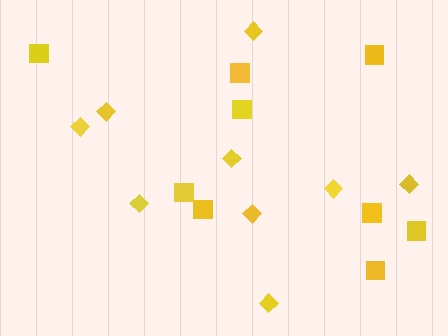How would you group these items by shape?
There are 2 groups: one group of squares (9) and one group of diamonds (9).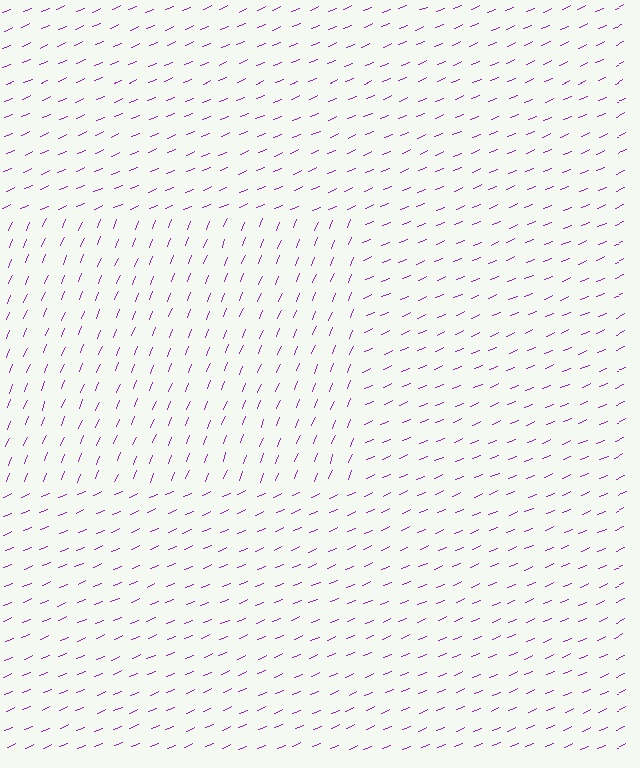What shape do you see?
I see a rectangle.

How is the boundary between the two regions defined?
The boundary is defined purely by a change in line orientation (approximately 45 degrees difference). All lines are the same color and thickness.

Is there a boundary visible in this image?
Yes, there is a texture boundary formed by a change in line orientation.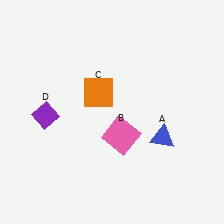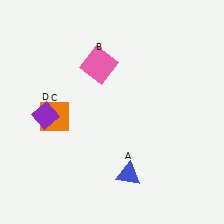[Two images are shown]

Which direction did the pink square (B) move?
The pink square (B) moved up.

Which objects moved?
The objects that moved are: the blue triangle (A), the pink square (B), the orange square (C).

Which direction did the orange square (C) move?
The orange square (C) moved left.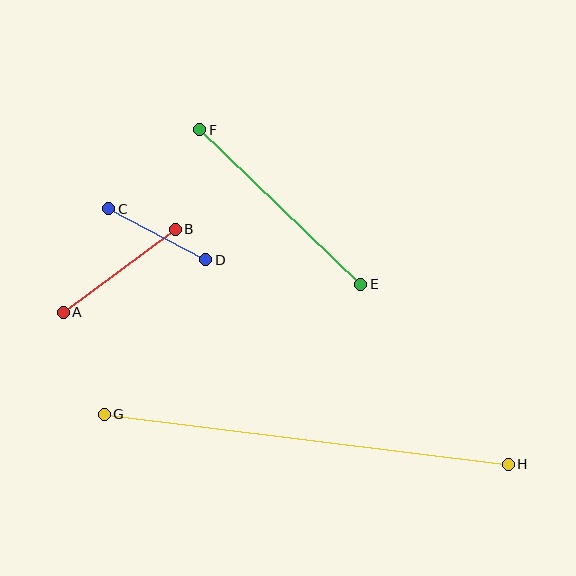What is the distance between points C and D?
The distance is approximately 110 pixels.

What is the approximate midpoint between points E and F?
The midpoint is at approximately (280, 207) pixels.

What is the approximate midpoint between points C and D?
The midpoint is at approximately (157, 234) pixels.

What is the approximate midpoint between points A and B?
The midpoint is at approximately (119, 271) pixels.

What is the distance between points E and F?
The distance is approximately 223 pixels.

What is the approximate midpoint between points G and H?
The midpoint is at approximately (306, 439) pixels.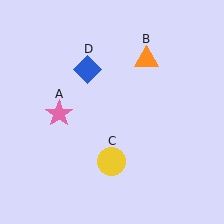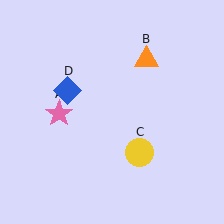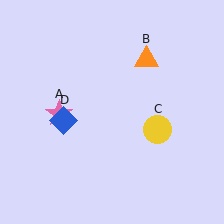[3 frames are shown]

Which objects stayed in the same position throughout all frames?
Pink star (object A) and orange triangle (object B) remained stationary.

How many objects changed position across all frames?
2 objects changed position: yellow circle (object C), blue diamond (object D).